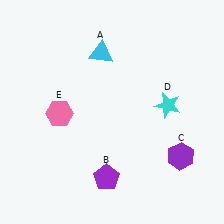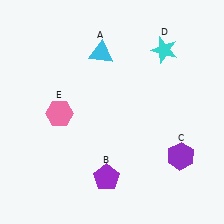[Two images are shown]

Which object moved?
The cyan star (D) moved up.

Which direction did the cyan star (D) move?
The cyan star (D) moved up.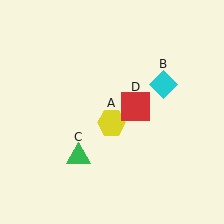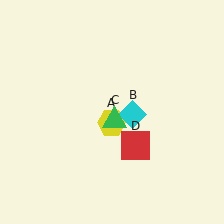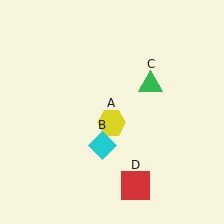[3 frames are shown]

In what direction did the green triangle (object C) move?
The green triangle (object C) moved up and to the right.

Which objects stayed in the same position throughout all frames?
Yellow hexagon (object A) remained stationary.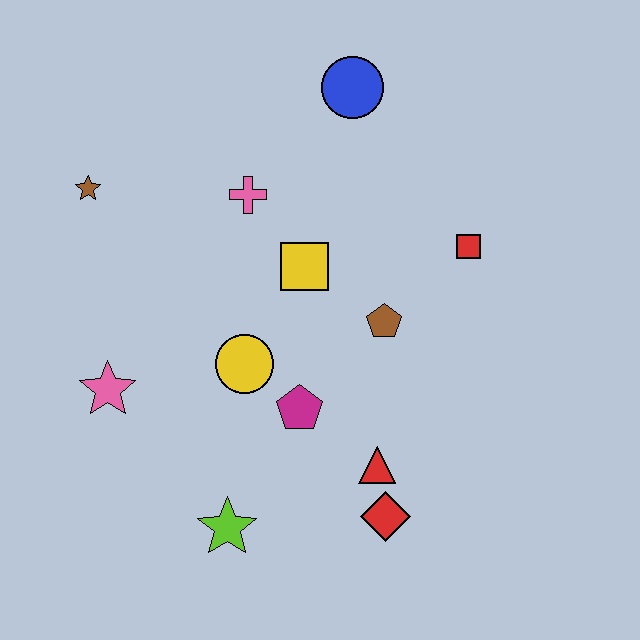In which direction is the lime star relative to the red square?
The lime star is below the red square.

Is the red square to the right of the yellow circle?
Yes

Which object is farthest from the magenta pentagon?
The blue circle is farthest from the magenta pentagon.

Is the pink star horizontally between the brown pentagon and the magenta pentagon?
No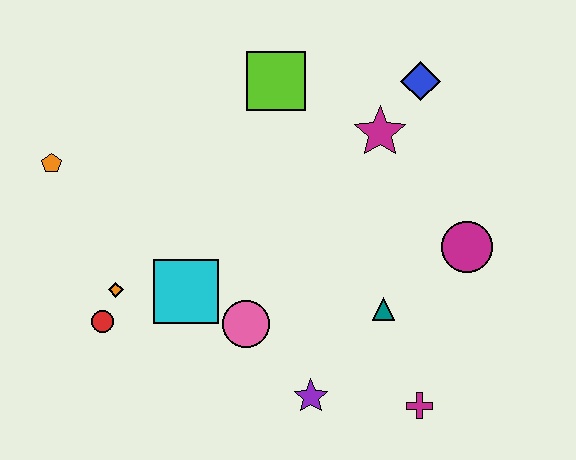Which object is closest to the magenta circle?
The teal triangle is closest to the magenta circle.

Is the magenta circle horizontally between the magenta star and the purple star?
No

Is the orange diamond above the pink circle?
Yes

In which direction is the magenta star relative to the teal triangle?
The magenta star is above the teal triangle.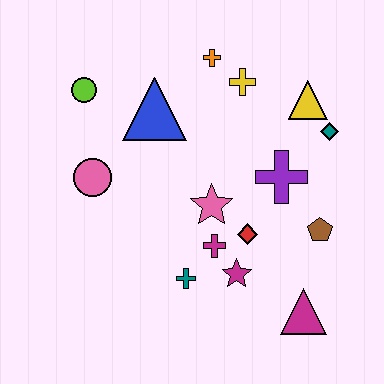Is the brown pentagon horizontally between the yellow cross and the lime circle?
No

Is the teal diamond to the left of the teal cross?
No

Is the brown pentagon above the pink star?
No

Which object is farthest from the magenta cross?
The lime circle is farthest from the magenta cross.